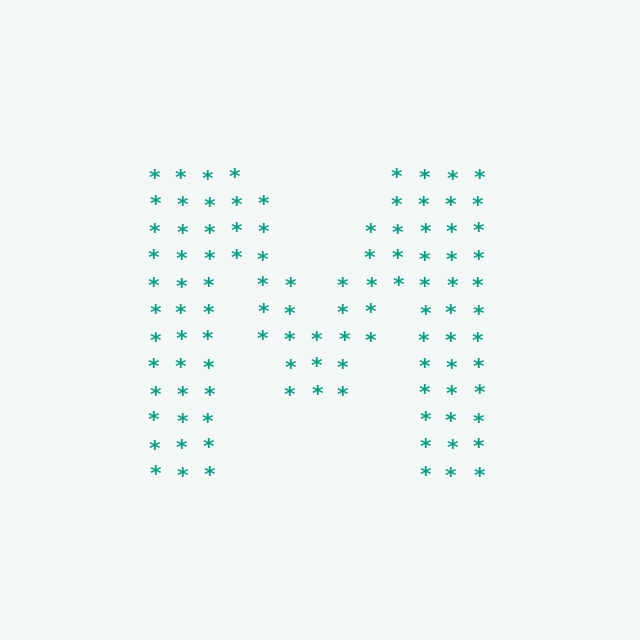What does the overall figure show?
The overall figure shows the letter M.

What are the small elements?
The small elements are asterisks.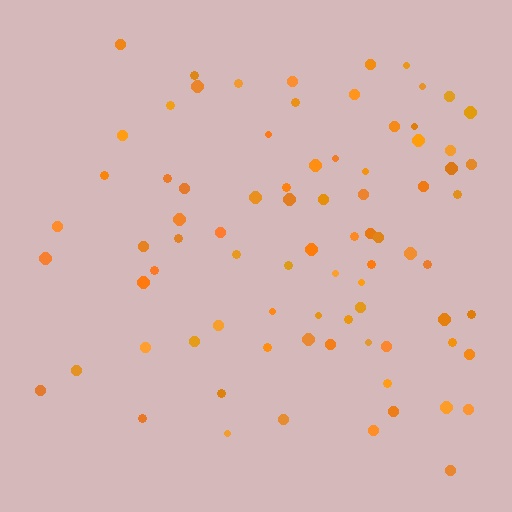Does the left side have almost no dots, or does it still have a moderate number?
Still a moderate number, just noticeably fewer than the right.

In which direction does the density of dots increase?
From left to right, with the right side densest.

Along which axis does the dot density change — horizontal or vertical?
Horizontal.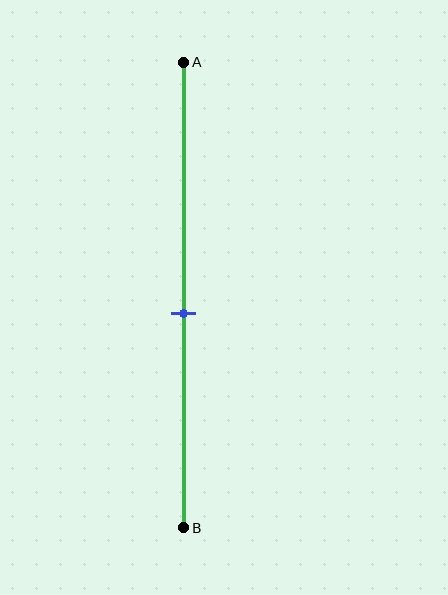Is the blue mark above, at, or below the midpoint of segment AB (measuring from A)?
The blue mark is below the midpoint of segment AB.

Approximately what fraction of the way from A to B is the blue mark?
The blue mark is approximately 55% of the way from A to B.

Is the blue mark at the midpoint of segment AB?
No, the mark is at about 55% from A, not at the 50% midpoint.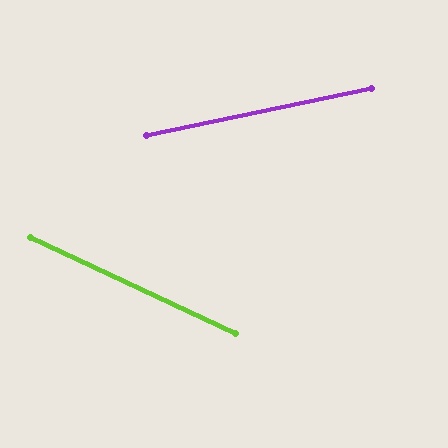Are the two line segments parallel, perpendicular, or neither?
Neither parallel nor perpendicular — they differ by about 37°.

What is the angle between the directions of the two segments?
Approximately 37 degrees.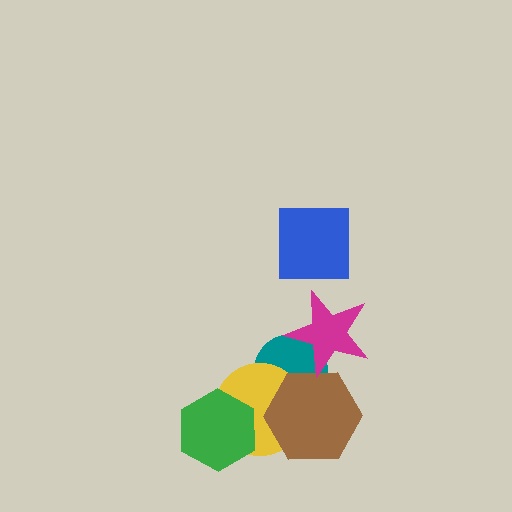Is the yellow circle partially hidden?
Yes, it is partially covered by another shape.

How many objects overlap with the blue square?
0 objects overlap with the blue square.